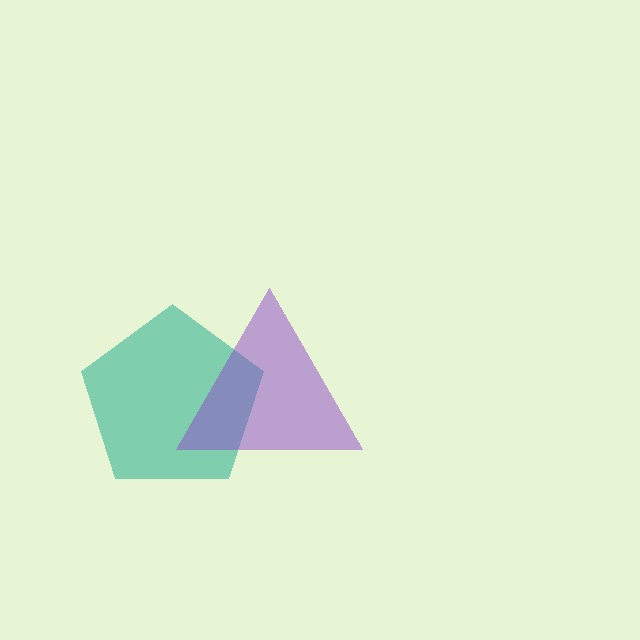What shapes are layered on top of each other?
The layered shapes are: a teal pentagon, a purple triangle.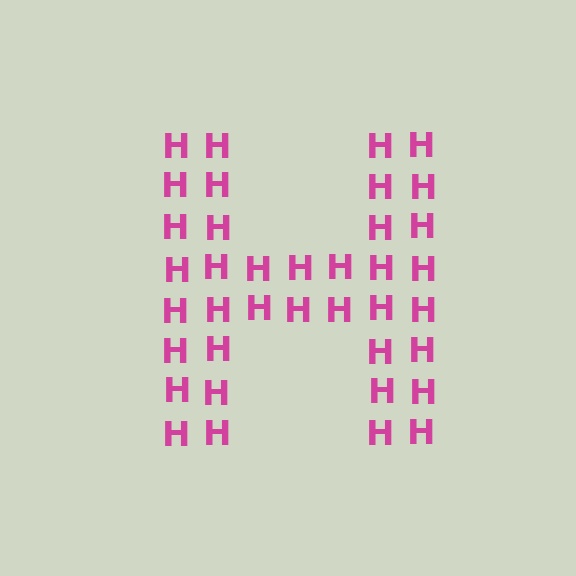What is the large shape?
The large shape is the letter H.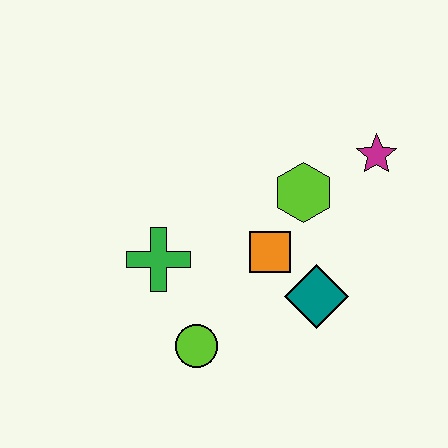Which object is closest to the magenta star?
The lime hexagon is closest to the magenta star.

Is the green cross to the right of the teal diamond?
No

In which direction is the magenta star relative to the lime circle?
The magenta star is above the lime circle.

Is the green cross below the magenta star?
Yes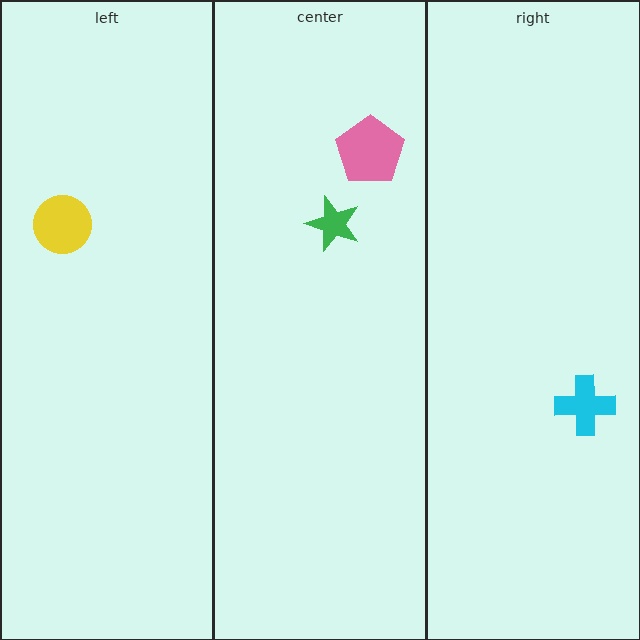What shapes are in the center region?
The green star, the pink pentagon.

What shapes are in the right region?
The cyan cross.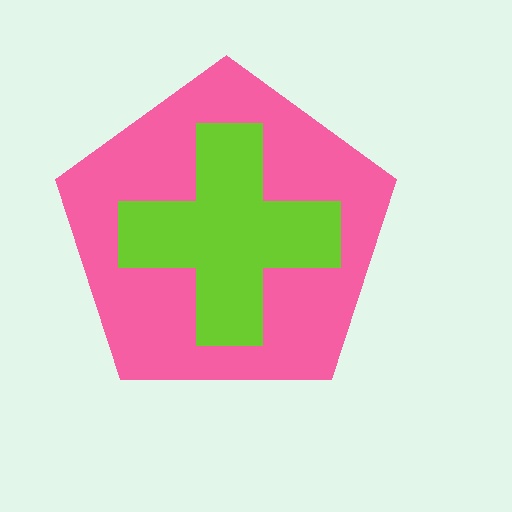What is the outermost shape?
The pink pentagon.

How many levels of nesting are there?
2.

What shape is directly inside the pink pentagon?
The lime cross.